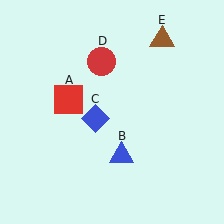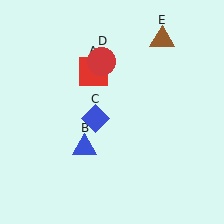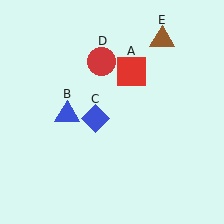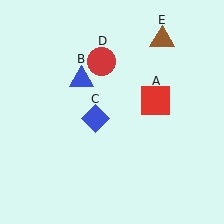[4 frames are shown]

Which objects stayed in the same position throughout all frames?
Blue diamond (object C) and red circle (object D) and brown triangle (object E) remained stationary.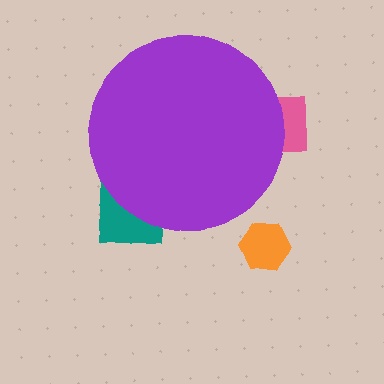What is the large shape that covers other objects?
A purple circle.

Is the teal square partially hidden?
Yes, the teal square is partially hidden behind the purple circle.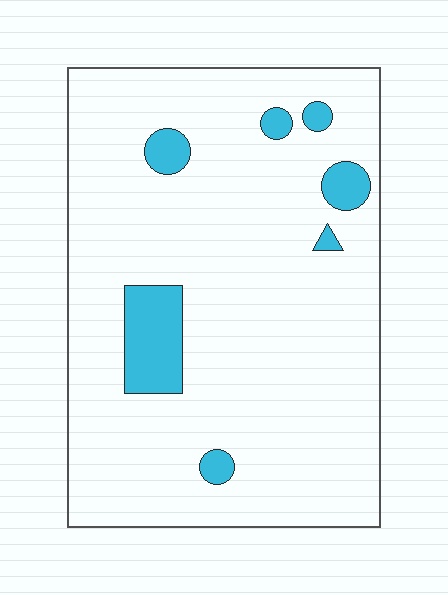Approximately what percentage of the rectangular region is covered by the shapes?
Approximately 10%.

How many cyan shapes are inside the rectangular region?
7.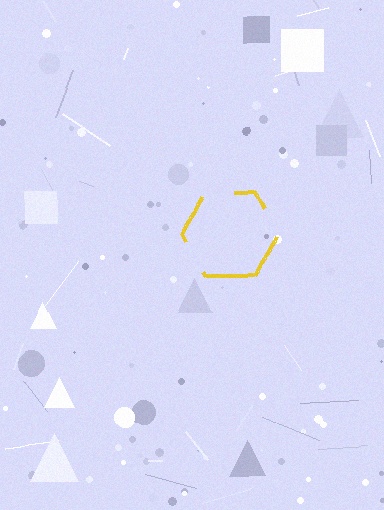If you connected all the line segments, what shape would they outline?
They would outline a hexagon.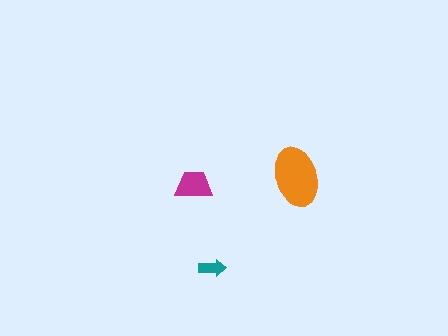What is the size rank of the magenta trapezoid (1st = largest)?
2nd.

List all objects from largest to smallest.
The orange ellipse, the magenta trapezoid, the teal arrow.